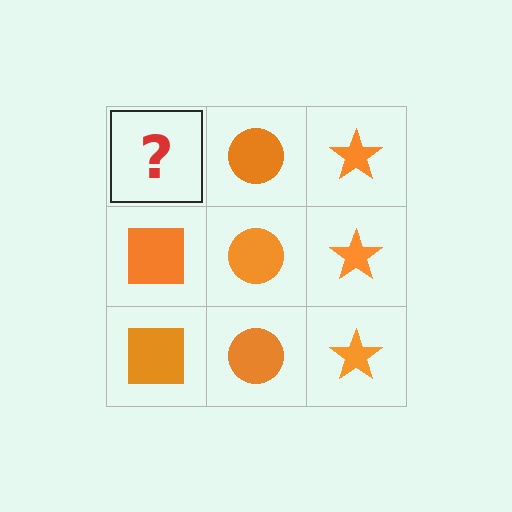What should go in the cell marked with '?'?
The missing cell should contain an orange square.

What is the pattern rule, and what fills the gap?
The rule is that each column has a consistent shape. The gap should be filled with an orange square.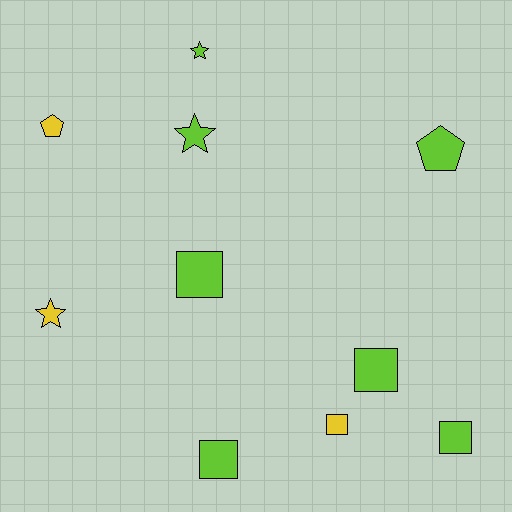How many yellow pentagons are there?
There is 1 yellow pentagon.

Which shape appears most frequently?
Square, with 5 objects.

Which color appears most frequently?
Lime, with 7 objects.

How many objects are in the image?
There are 10 objects.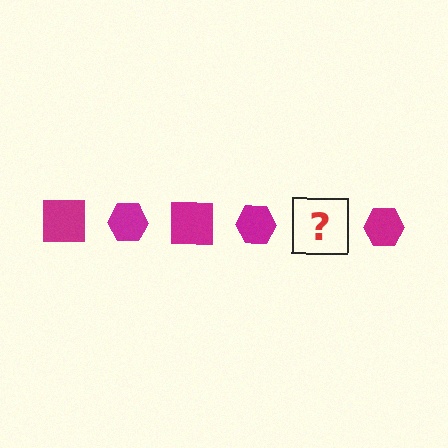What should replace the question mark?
The question mark should be replaced with a magenta square.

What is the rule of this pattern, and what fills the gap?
The rule is that the pattern cycles through square, hexagon shapes in magenta. The gap should be filled with a magenta square.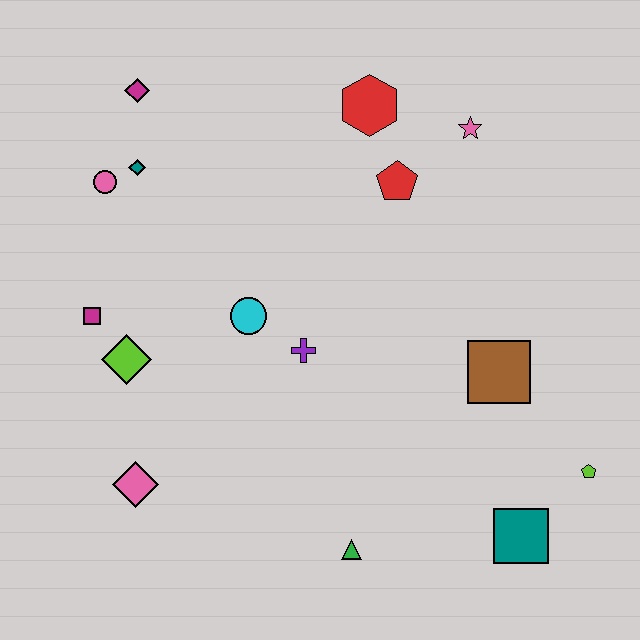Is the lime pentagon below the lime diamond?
Yes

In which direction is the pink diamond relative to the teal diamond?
The pink diamond is below the teal diamond.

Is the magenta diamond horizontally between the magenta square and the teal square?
Yes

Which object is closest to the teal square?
The lime pentagon is closest to the teal square.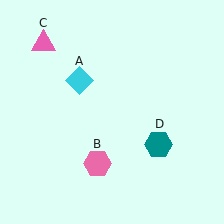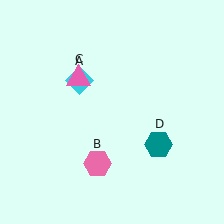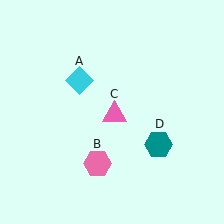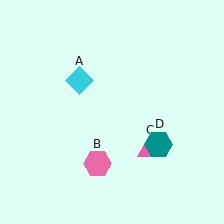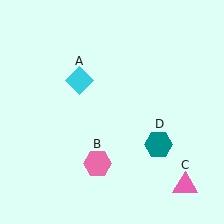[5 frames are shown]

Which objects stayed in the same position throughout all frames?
Cyan diamond (object A) and pink hexagon (object B) and teal hexagon (object D) remained stationary.